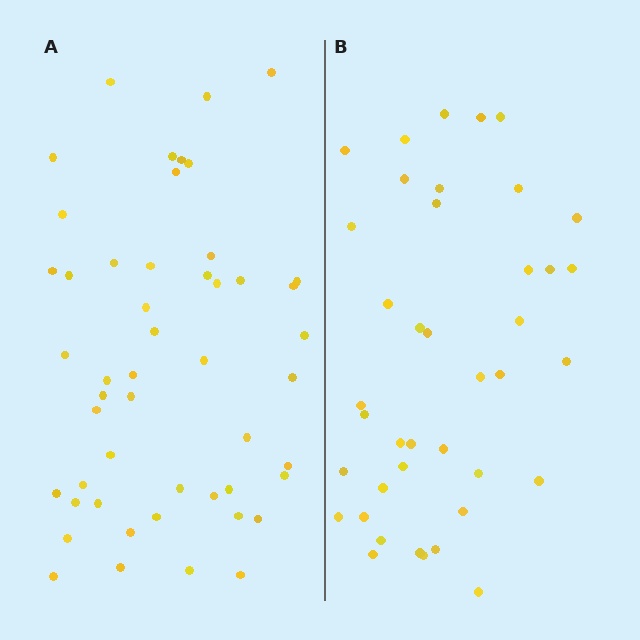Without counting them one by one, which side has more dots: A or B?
Region A (the left region) has more dots.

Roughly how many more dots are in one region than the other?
Region A has roughly 10 or so more dots than region B.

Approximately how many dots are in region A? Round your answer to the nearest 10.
About 50 dots.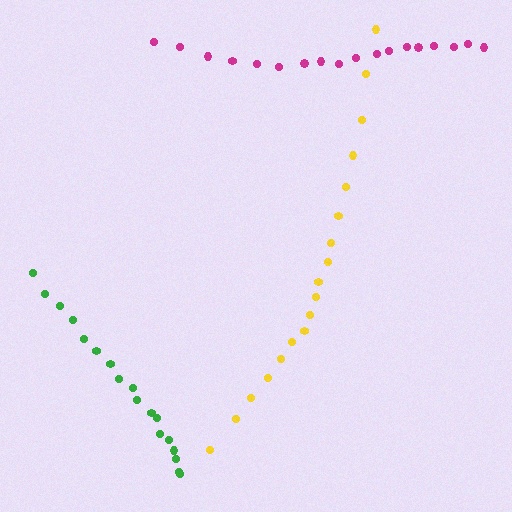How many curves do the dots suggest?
There are 3 distinct paths.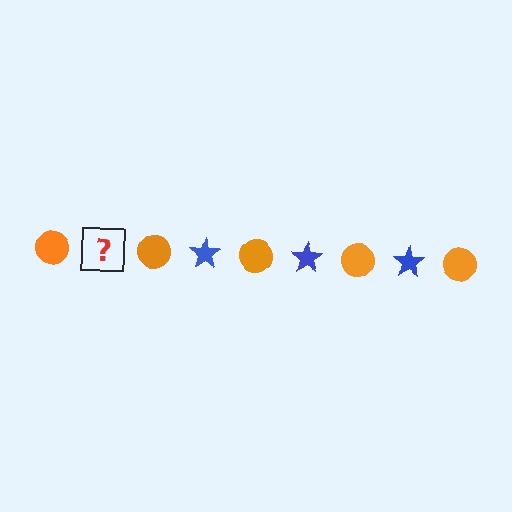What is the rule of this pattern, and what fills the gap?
The rule is that the pattern alternates between orange circle and blue star. The gap should be filled with a blue star.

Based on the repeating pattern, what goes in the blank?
The blank should be a blue star.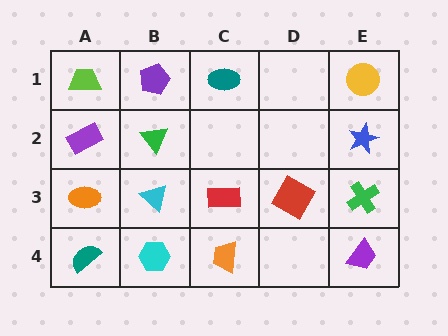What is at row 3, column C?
A red rectangle.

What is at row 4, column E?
A purple trapezoid.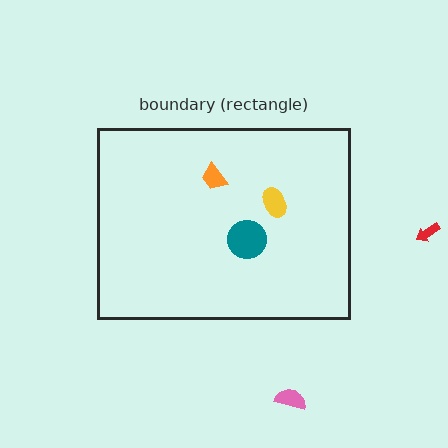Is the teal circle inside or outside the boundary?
Inside.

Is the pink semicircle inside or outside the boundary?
Outside.